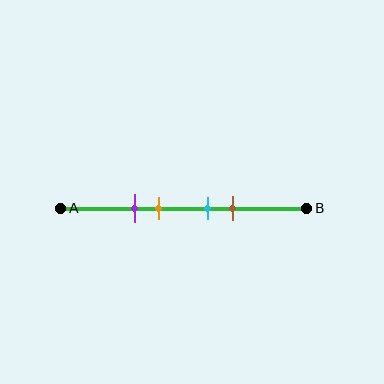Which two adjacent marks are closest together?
The cyan and brown marks are the closest adjacent pair.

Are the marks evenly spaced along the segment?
No, the marks are not evenly spaced.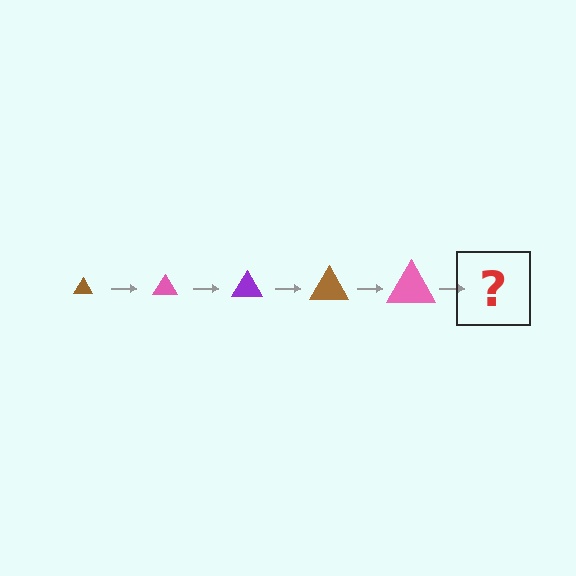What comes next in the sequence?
The next element should be a purple triangle, larger than the previous one.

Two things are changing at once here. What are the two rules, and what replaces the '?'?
The two rules are that the triangle grows larger each step and the color cycles through brown, pink, and purple. The '?' should be a purple triangle, larger than the previous one.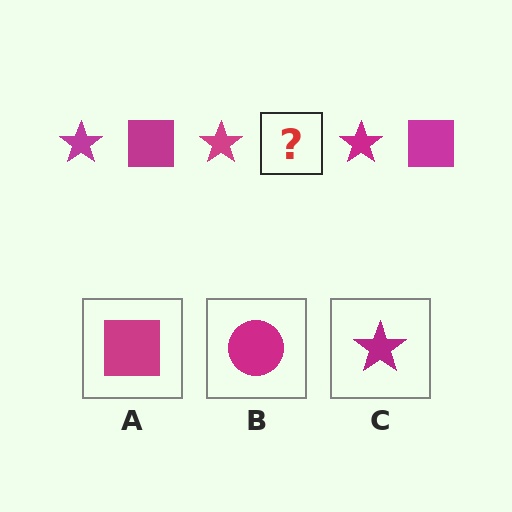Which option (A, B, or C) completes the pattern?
A.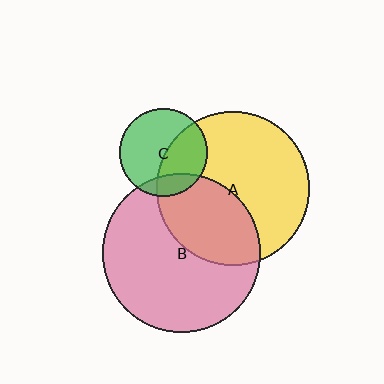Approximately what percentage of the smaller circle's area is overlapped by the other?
Approximately 15%.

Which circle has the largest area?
Circle B (pink).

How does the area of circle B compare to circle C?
Approximately 3.2 times.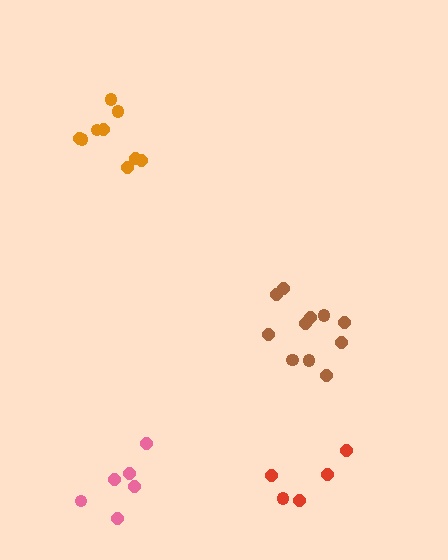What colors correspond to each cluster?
The clusters are colored: brown, orange, pink, red.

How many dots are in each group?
Group 1: 11 dots, Group 2: 9 dots, Group 3: 6 dots, Group 4: 5 dots (31 total).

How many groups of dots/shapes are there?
There are 4 groups.